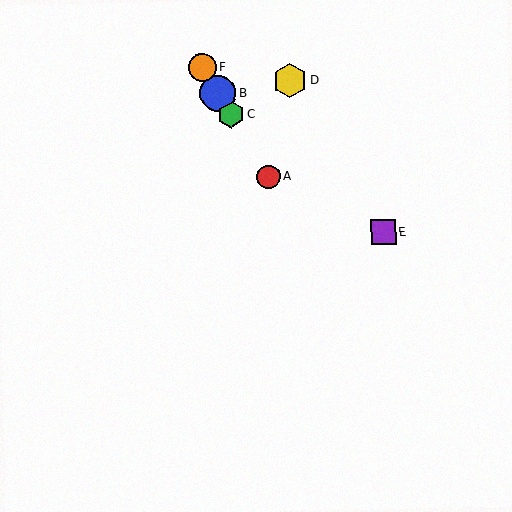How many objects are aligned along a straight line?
4 objects (A, B, C, F) are aligned along a straight line.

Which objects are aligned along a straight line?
Objects A, B, C, F are aligned along a straight line.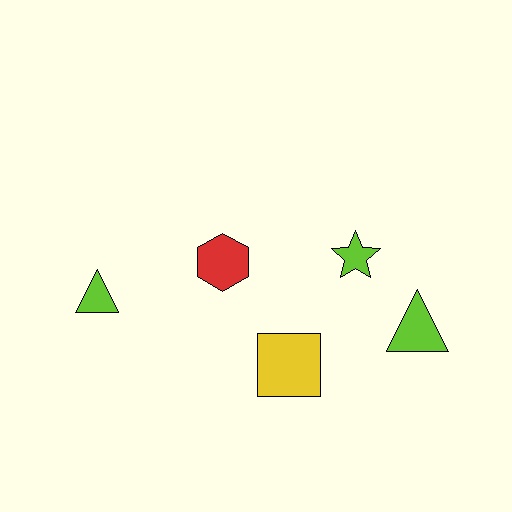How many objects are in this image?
There are 5 objects.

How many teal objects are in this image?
There are no teal objects.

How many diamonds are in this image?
There are no diamonds.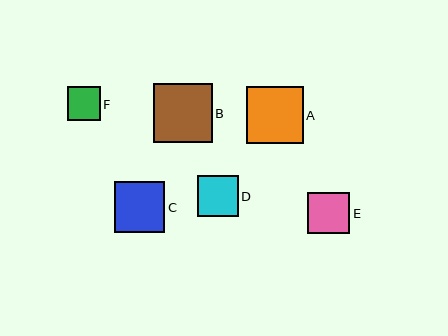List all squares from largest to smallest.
From largest to smallest: B, A, C, E, D, F.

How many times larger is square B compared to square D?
Square B is approximately 1.4 times the size of square D.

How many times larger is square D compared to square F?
Square D is approximately 1.2 times the size of square F.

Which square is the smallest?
Square F is the smallest with a size of approximately 33 pixels.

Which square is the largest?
Square B is the largest with a size of approximately 59 pixels.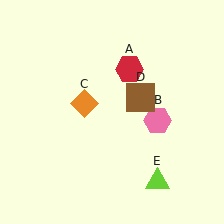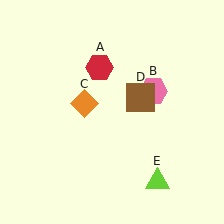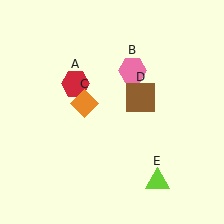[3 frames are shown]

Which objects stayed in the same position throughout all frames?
Orange diamond (object C) and brown square (object D) and lime triangle (object E) remained stationary.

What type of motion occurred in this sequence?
The red hexagon (object A), pink hexagon (object B) rotated counterclockwise around the center of the scene.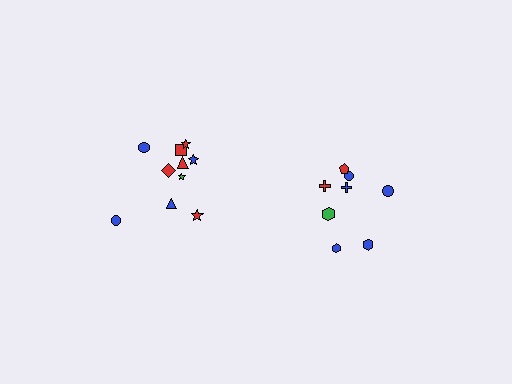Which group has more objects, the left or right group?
The left group.